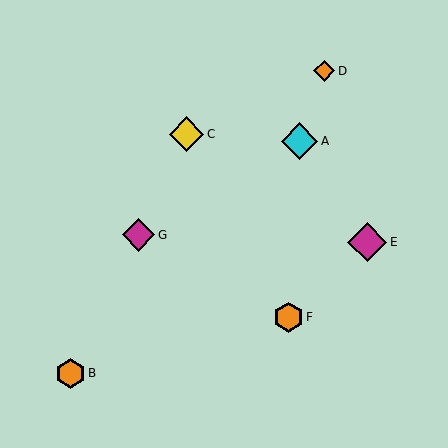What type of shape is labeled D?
Shape D is an orange diamond.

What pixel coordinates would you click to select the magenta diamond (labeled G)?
Click at (139, 235) to select the magenta diamond G.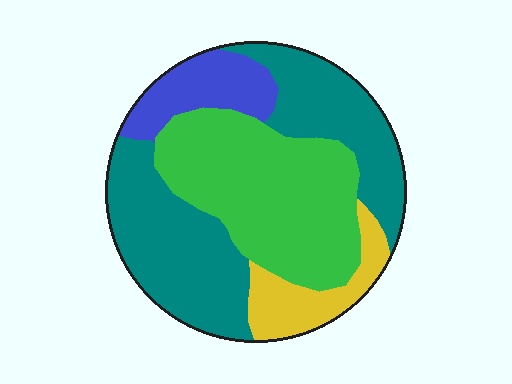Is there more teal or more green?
Teal.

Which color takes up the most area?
Teal, at roughly 45%.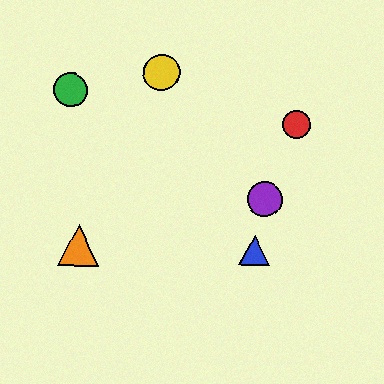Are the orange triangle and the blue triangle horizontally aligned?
Yes, both are at y≈245.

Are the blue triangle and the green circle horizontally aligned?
No, the blue triangle is at y≈250 and the green circle is at y≈89.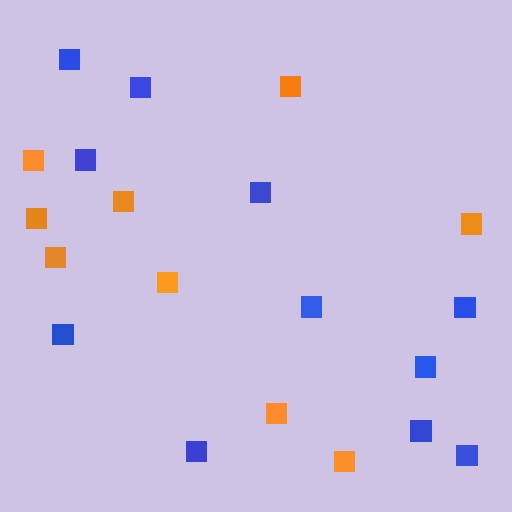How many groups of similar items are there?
There are 2 groups: one group of blue squares (11) and one group of orange squares (9).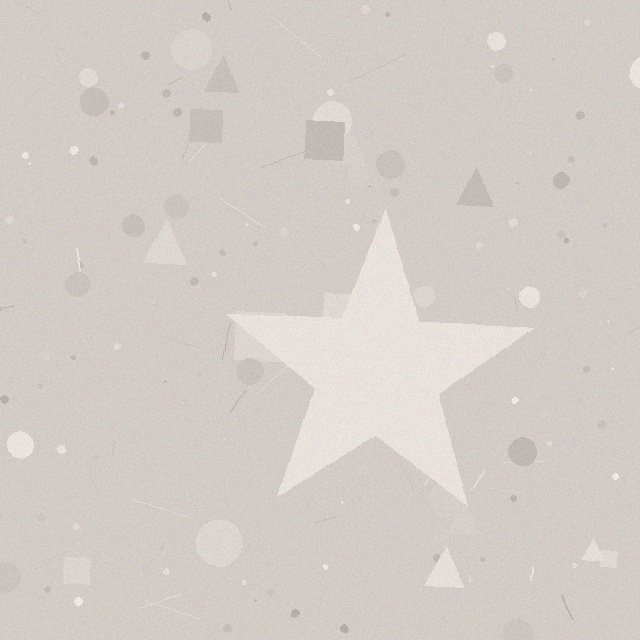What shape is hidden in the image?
A star is hidden in the image.